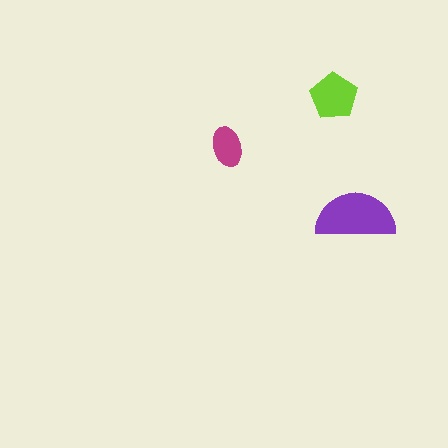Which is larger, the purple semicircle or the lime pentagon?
The purple semicircle.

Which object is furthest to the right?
The purple semicircle is rightmost.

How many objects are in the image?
There are 3 objects in the image.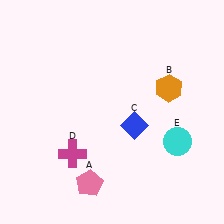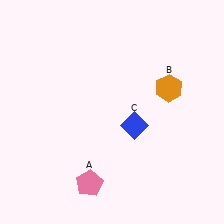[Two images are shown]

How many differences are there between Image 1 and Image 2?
There are 2 differences between the two images.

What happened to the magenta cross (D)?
The magenta cross (D) was removed in Image 2. It was in the bottom-left area of Image 1.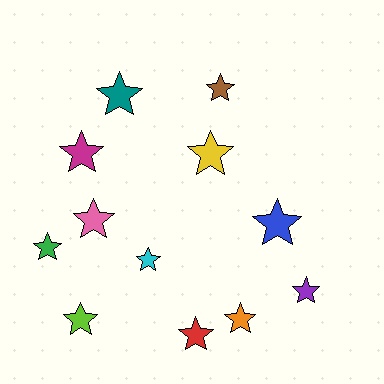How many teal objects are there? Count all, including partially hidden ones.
There is 1 teal object.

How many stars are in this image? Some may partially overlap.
There are 12 stars.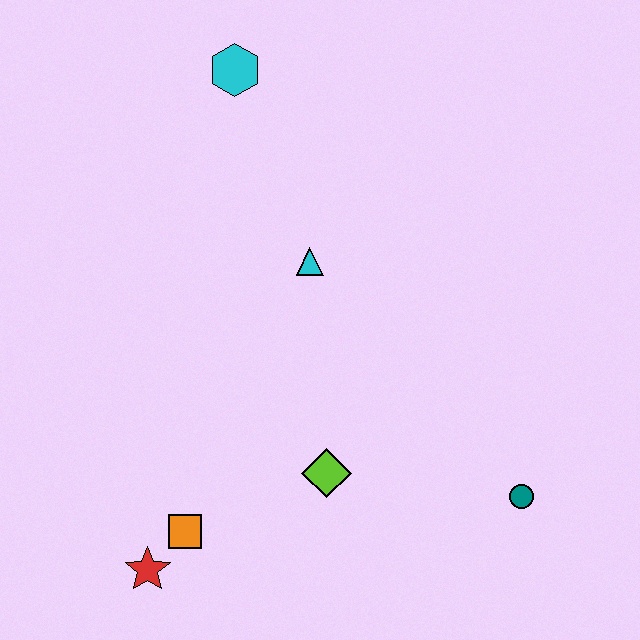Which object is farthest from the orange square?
The cyan hexagon is farthest from the orange square.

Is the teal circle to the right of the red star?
Yes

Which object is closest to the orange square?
The red star is closest to the orange square.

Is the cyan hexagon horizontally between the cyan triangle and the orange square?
Yes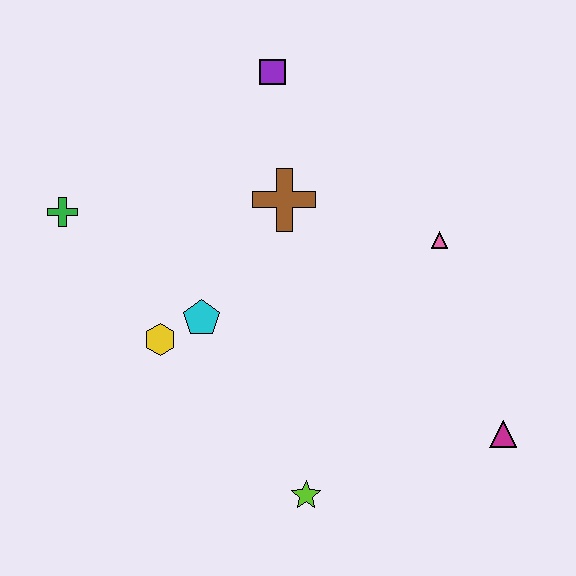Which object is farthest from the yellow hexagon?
The magenta triangle is farthest from the yellow hexagon.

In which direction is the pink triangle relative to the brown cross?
The pink triangle is to the right of the brown cross.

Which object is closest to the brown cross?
The purple square is closest to the brown cross.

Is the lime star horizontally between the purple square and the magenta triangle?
Yes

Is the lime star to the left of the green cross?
No